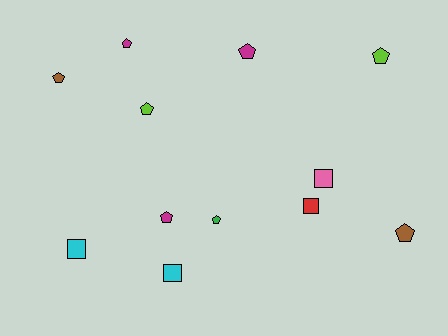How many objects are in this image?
There are 12 objects.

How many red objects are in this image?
There is 1 red object.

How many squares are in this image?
There are 4 squares.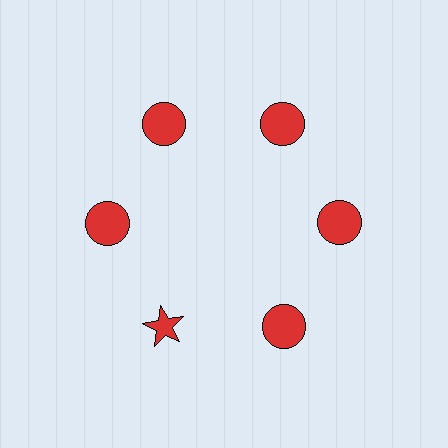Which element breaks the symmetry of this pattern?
The red star at roughly the 7 o'clock position breaks the symmetry. All other shapes are red circles.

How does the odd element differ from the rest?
It has a different shape: star instead of circle.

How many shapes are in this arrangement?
There are 6 shapes arranged in a ring pattern.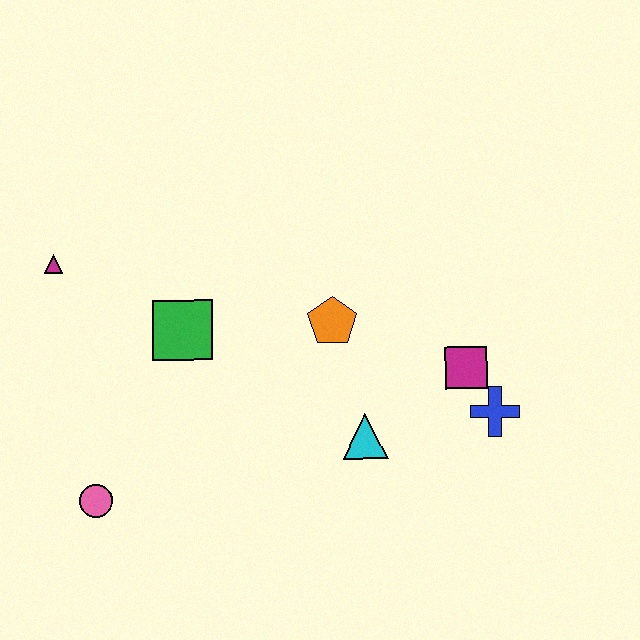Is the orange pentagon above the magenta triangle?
No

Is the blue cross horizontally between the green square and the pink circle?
No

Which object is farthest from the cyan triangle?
The magenta triangle is farthest from the cyan triangle.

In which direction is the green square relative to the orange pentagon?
The green square is to the left of the orange pentagon.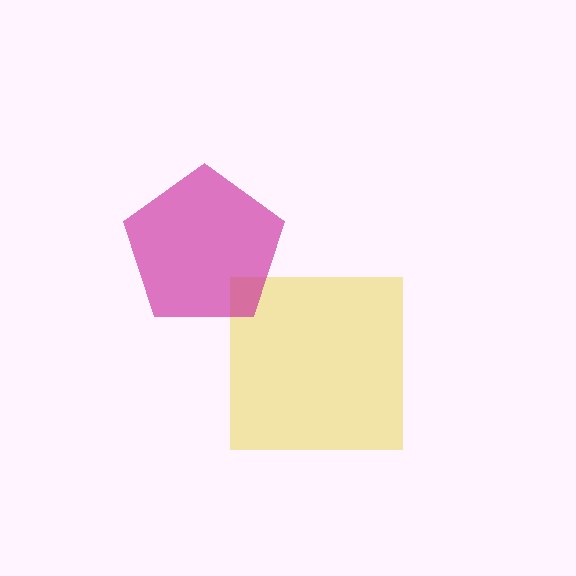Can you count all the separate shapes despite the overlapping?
Yes, there are 2 separate shapes.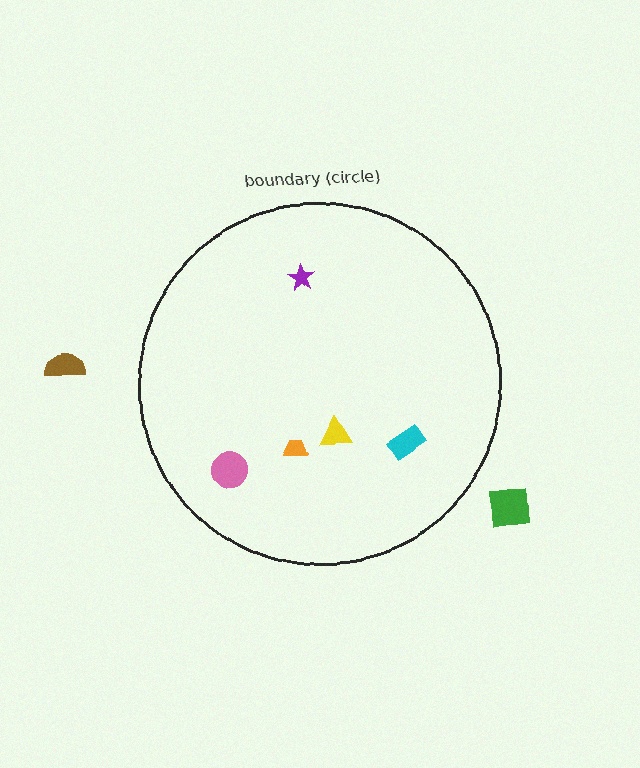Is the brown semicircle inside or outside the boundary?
Outside.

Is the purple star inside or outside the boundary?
Inside.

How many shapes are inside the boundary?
5 inside, 2 outside.